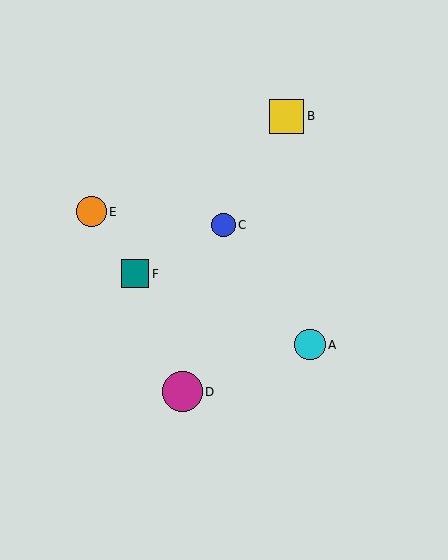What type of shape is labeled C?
Shape C is a blue circle.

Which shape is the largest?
The magenta circle (labeled D) is the largest.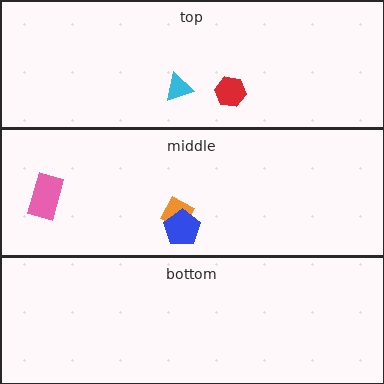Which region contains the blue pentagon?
The middle region.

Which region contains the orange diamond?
The middle region.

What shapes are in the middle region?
The orange diamond, the blue pentagon, the pink rectangle.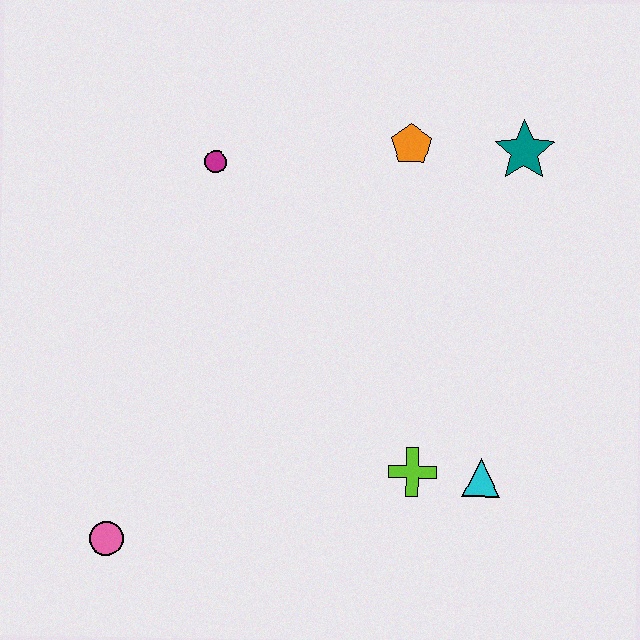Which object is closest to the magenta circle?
The orange pentagon is closest to the magenta circle.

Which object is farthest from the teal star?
The pink circle is farthest from the teal star.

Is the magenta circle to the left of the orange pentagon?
Yes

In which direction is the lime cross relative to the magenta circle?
The lime cross is below the magenta circle.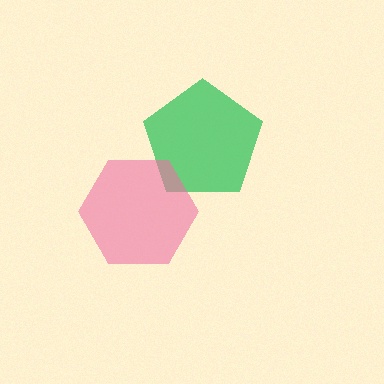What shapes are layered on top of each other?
The layered shapes are: a green pentagon, a pink hexagon.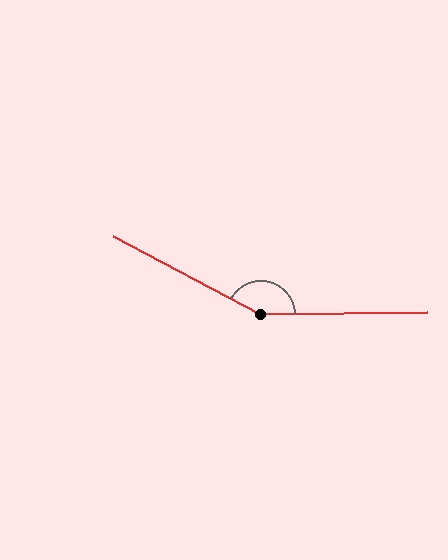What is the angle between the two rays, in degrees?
Approximately 151 degrees.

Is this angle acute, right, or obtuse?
It is obtuse.